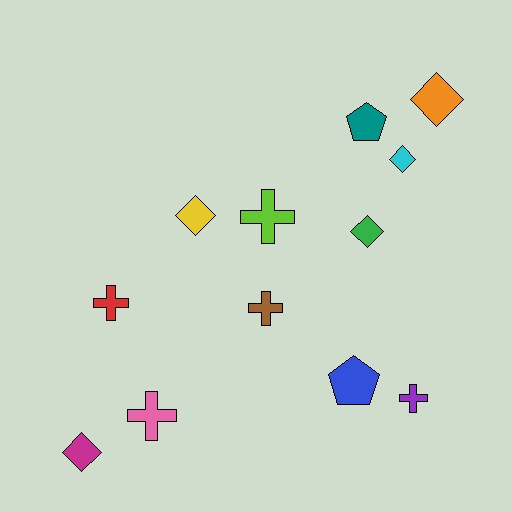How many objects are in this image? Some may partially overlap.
There are 12 objects.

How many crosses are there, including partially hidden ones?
There are 5 crosses.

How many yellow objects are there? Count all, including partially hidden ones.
There is 1 yellow object.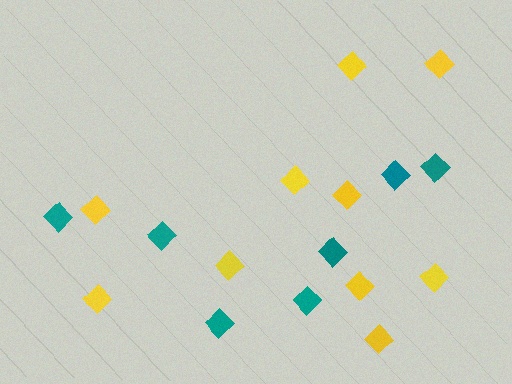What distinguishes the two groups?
There are 2 groups: one group of teal diamonds (7) and one group of yellow diamonds (10).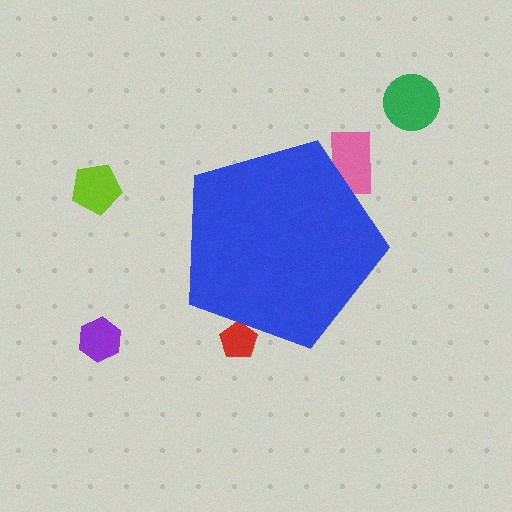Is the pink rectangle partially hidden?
Yes, the pink rectangle is partially hidden behind the blue pentagon.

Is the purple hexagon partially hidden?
No, the purple hexagon is fully visible.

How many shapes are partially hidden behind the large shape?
2 shapes are partially hidden.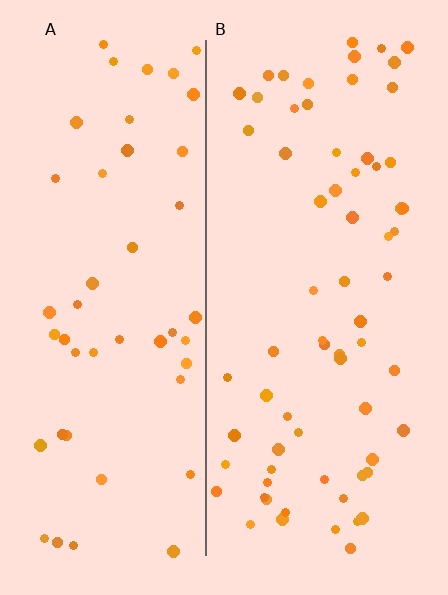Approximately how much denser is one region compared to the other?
Approximately 1.4× — region B over region A.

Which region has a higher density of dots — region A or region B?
B (the right).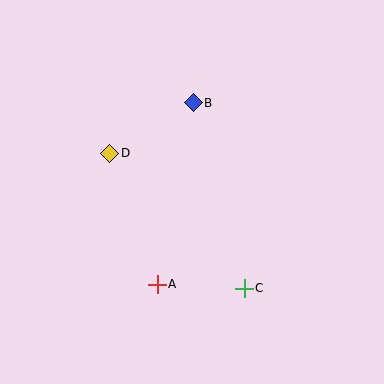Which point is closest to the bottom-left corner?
Point A is closest to the bottom-left corner.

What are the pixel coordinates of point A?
Point A is at (157, 284).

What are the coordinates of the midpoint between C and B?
The midpoint between C and B is at (219, 196).